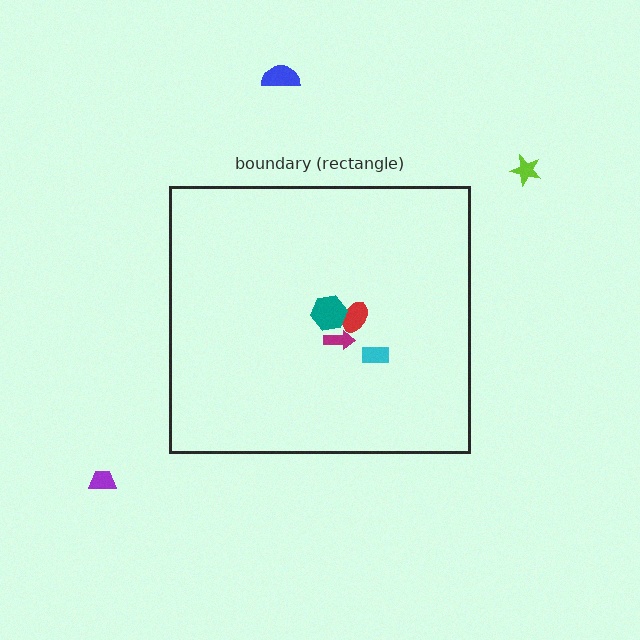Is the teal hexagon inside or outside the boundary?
Inside.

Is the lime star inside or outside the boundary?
Outside.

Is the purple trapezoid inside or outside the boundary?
Outside.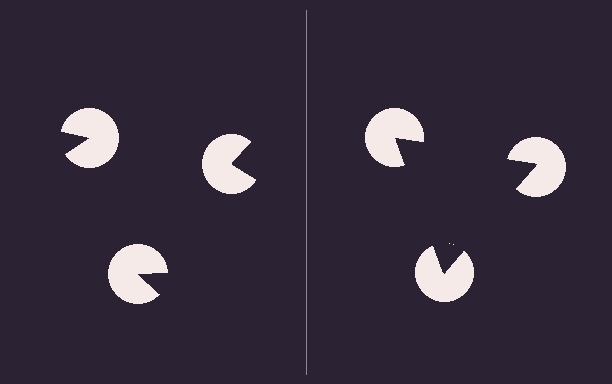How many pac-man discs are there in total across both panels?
6 — 3 on each side.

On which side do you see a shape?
An illusory triangle appears on the right side. On the left side the wedge cuts are rotated, so no coherent shape forms.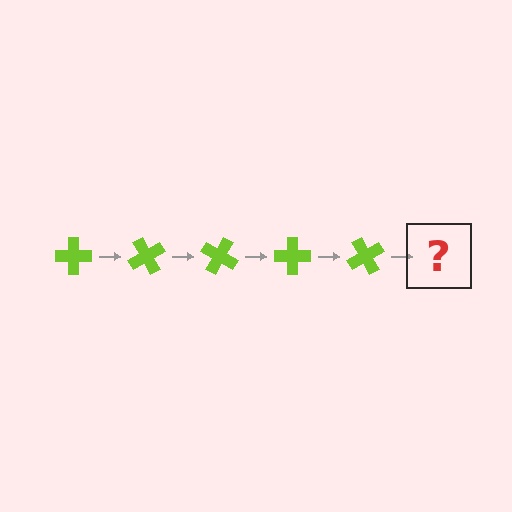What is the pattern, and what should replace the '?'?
The pattern is that the cross rotates 60 degrees each step. The '?' should be a lime cross rotated 300 degrees.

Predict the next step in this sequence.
The next step is a lime cross rotated 300 degrees.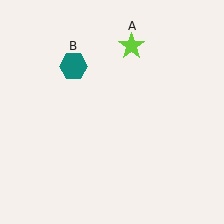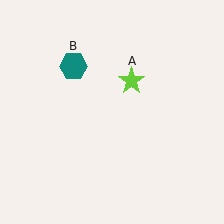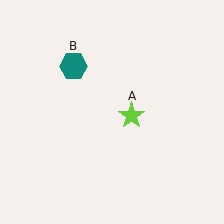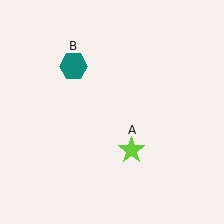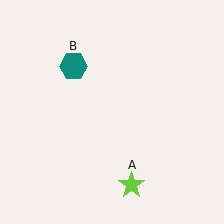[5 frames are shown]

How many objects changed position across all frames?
1 object changed position: lime star (object A).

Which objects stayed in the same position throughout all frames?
Teal hexagon (object B) remained stationary.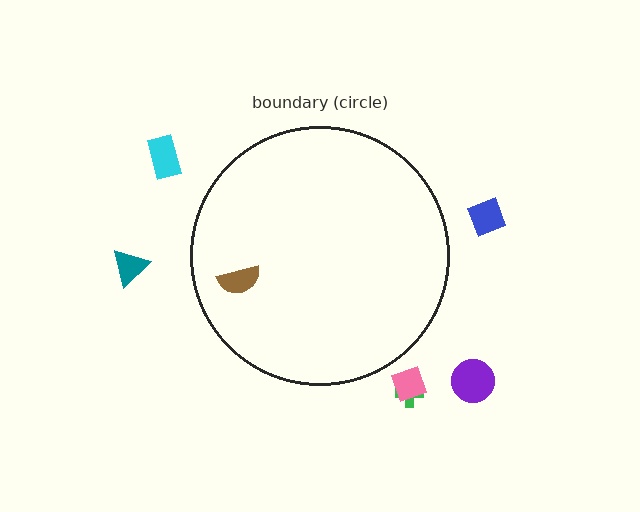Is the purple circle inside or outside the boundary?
Outside.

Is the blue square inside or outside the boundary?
Outside.